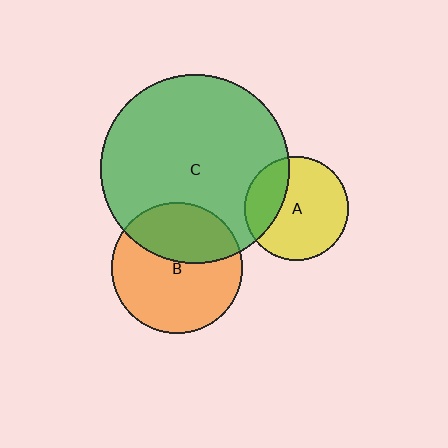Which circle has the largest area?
Circle C (green).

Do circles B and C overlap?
Yes.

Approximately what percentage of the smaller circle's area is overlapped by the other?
Approximately 35%.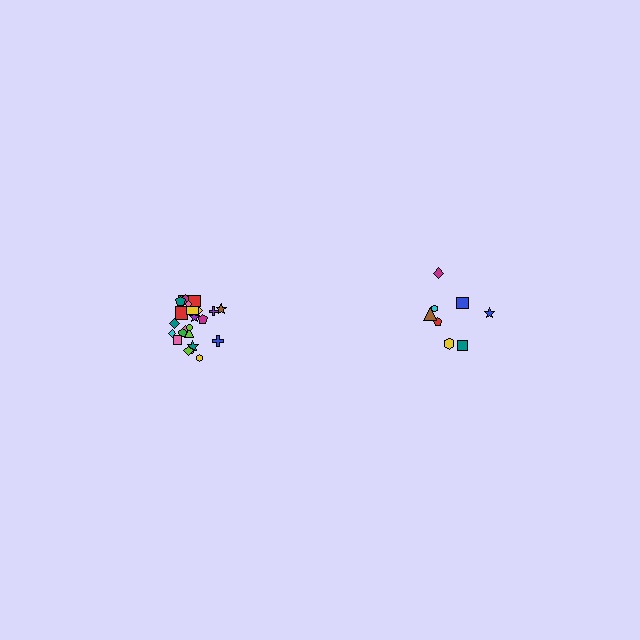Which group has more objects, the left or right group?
The left group.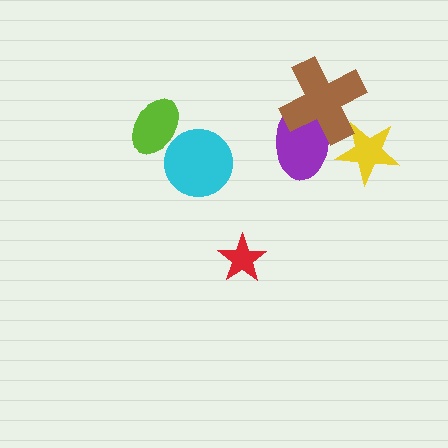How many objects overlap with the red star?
0 objects overlap with the red star.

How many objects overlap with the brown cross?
2 objects overlap with the brown cross.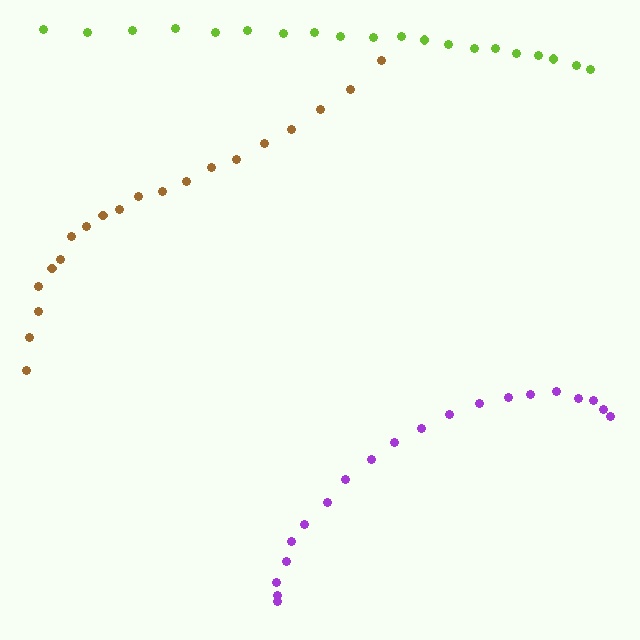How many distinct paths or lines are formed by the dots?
There are 3 distinct paths.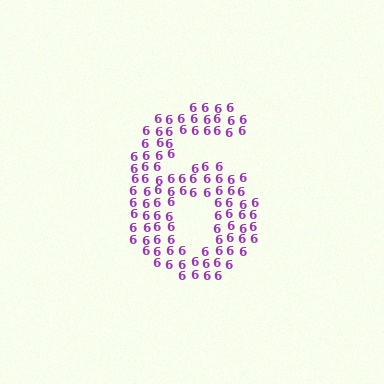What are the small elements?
The small elements are digit 6's.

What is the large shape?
The large shape is the digit 6.